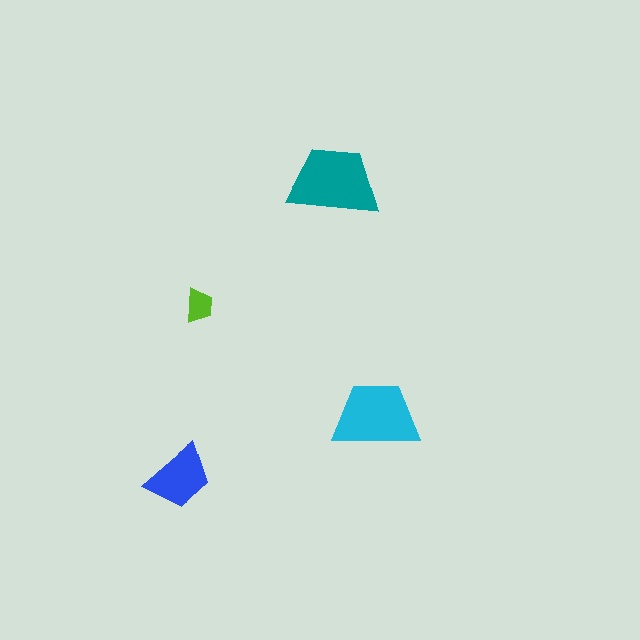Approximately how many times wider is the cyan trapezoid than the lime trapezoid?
About 2.5 times wider.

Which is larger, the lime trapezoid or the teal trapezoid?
The teal one.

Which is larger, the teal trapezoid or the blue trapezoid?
The teal one.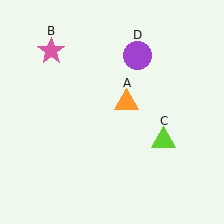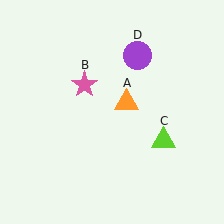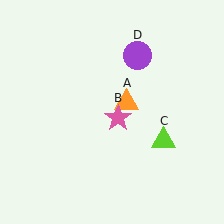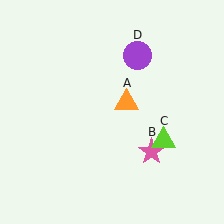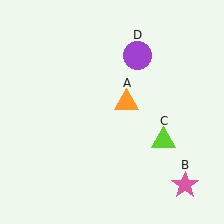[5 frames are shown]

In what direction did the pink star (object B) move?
The pink star (object B) moved down and to the right.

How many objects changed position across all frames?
1 object changed position: pink star (object B).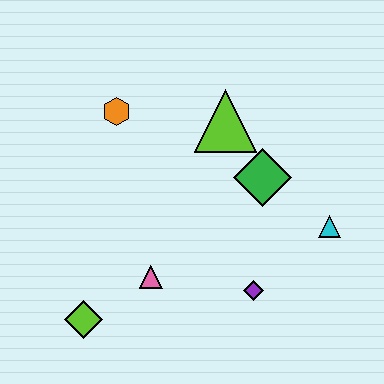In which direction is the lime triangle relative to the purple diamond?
The lime triangle is above the purple diamond.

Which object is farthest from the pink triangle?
The cyan triangle is farthest from the pink triangle.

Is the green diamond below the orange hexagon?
Yes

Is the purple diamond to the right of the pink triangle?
Yes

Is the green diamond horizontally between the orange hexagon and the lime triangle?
No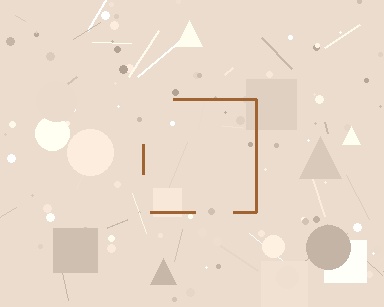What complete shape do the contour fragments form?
The contour fragments form a square.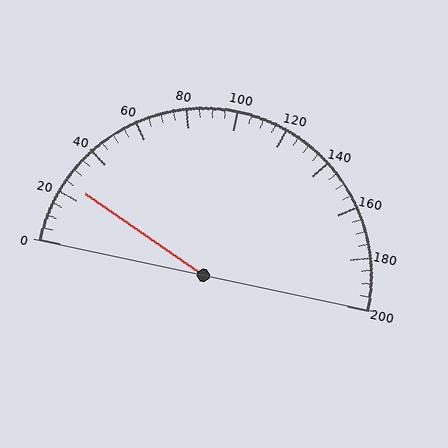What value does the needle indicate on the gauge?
The needle indicates approximately 25.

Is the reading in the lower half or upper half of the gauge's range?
The reading is in the lower half of the range (0 to 200).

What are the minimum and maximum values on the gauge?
The gauge ranges from 0 to 200.